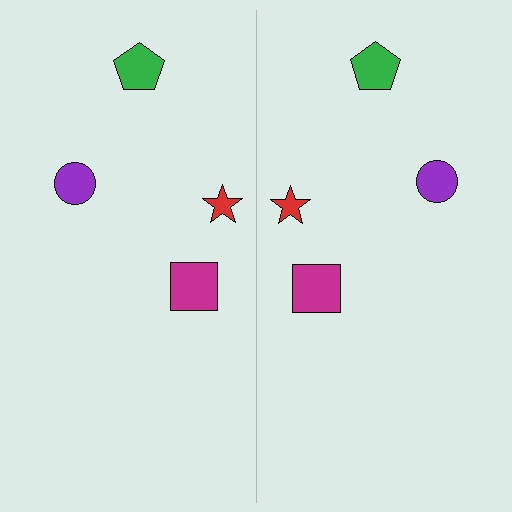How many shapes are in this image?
There are 8 shapes in this image.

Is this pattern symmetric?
Yes, this pattern has bilateral (reflection) symmetry.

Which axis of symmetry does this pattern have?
The pattern has a vertical axis of symmetry running through the center of the image.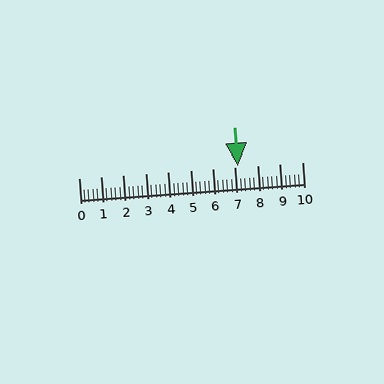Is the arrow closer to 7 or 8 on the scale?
The arrow is closer to 7.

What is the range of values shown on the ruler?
The ruler shows values from 0 to 10.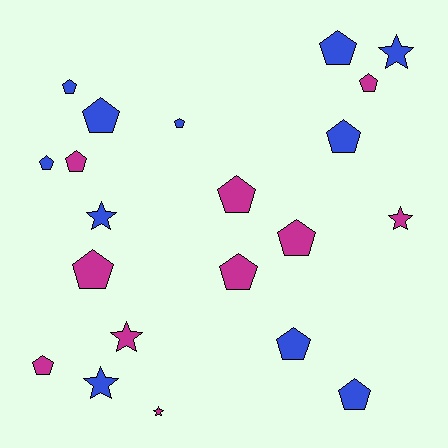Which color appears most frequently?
Blue, with 11 objects.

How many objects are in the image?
There are 21 objects.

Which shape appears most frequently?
Pentagon, with 15 objects.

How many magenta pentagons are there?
There are 7 magenta pentagons.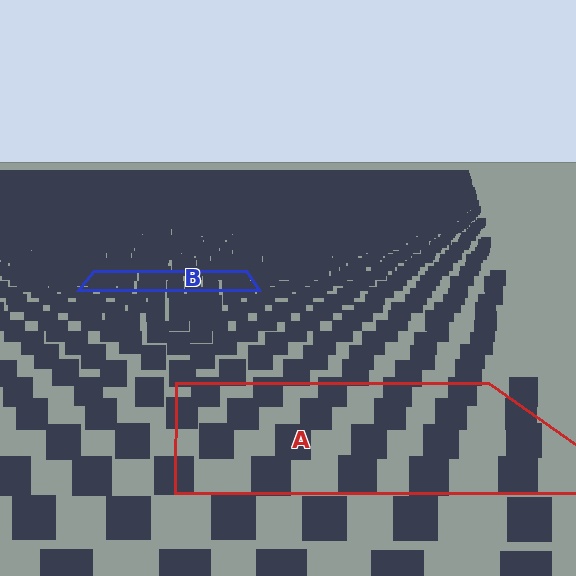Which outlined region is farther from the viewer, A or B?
Region B is farther from the viewer — the texture elements inside it appear smaller and more densely packed.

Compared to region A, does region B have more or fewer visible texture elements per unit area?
Region B has more texture elements per unit area — they are packed more densely because it is farther away.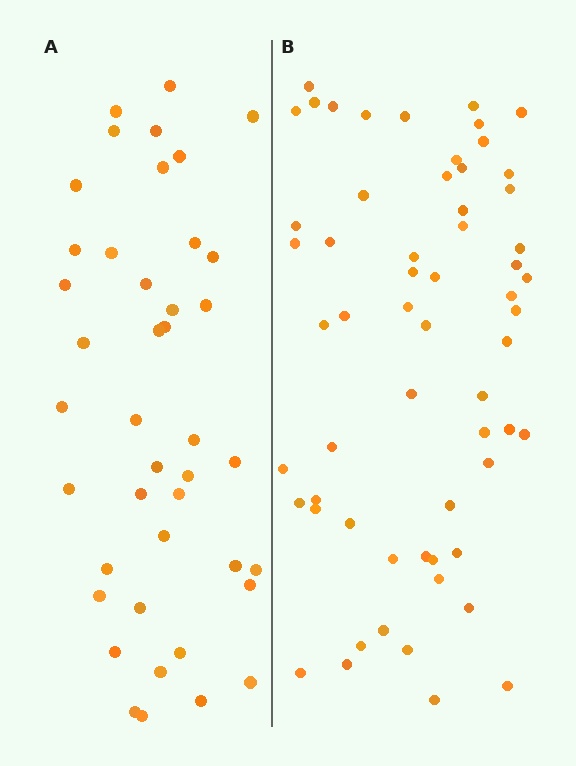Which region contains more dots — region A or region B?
Region B (the right region) has more dots.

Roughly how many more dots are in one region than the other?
Region B has approximately 20 more dots than region A.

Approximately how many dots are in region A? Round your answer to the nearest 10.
About 40 dots. (The exact count is 42, which rounds to 40.)